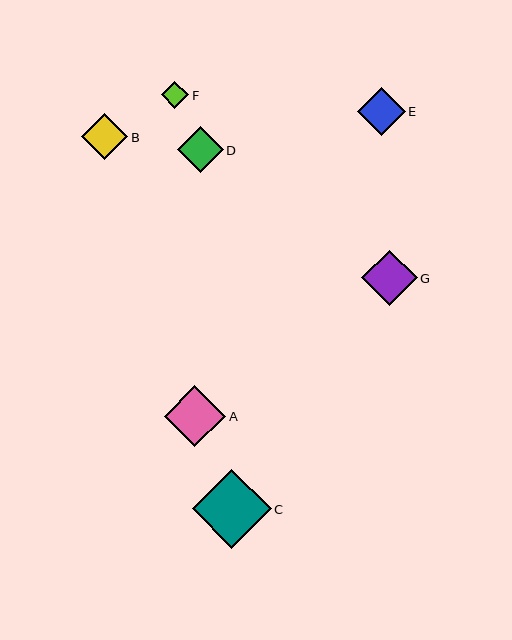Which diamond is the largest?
Diamond C is the largest with a size of approximately 79 pixels.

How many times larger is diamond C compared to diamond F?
Diamond C is approximately 2.8 times the size of diamond F.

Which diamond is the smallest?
Diamond F is the smallest with a size of approximately 28 pixels.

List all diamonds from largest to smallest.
From largest to smallest: C, A, G, E, B, D, F.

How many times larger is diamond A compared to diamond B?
Diamond A is approximately 1.3 times the size of diamond B.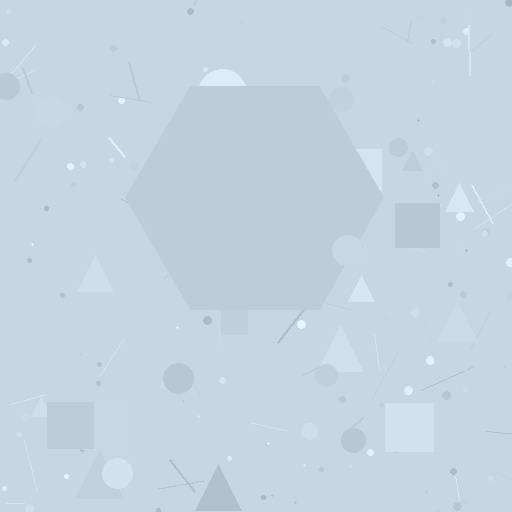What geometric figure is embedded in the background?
A hexagon is embedded in the background.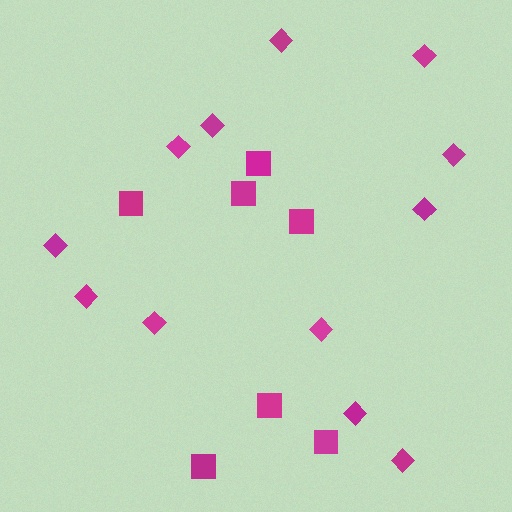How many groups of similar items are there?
There are 2 groups: one group of diamonds (12) and one group of squares (7).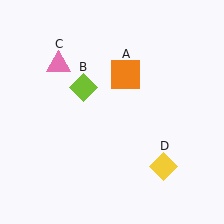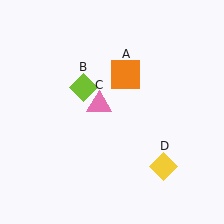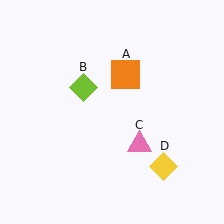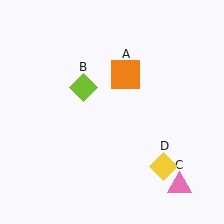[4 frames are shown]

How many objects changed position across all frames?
1 object changed position: pink triangle (object C).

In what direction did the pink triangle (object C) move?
The pink triangle (object C) moved down and to the right.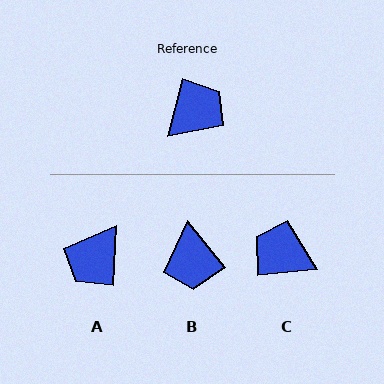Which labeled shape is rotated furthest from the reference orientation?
A, about 167 degrees away.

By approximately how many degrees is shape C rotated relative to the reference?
Approximately 111 degrees counter-clockwise.